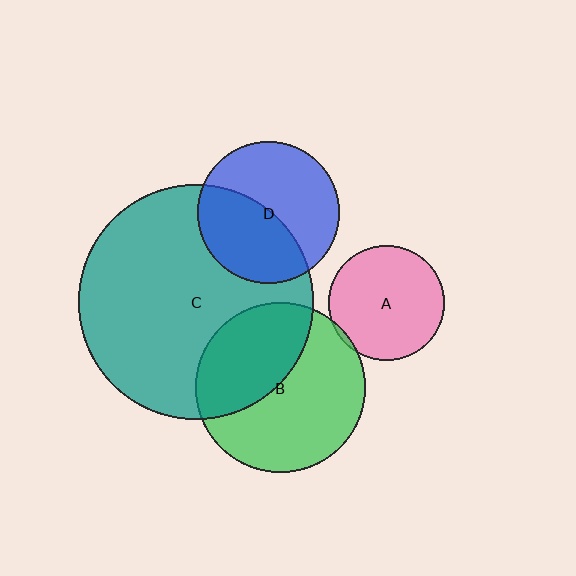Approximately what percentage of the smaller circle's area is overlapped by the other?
Approximately 5%.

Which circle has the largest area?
Circle C (teal).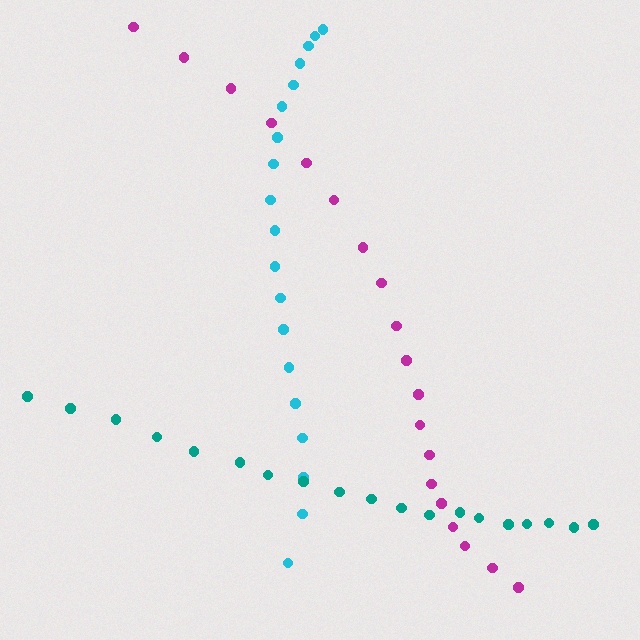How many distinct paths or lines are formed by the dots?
There are 3 distinct paths.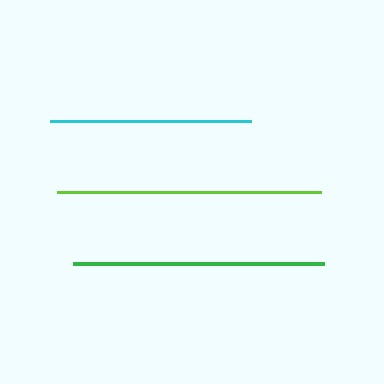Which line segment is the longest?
The lime line is the longest at approximately 264 pixels.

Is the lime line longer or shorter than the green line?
The lime line is longer than the green line.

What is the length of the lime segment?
The lime segment is approximately 264 pixels long.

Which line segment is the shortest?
The cyan line is the shortest at approximately 201 pixels.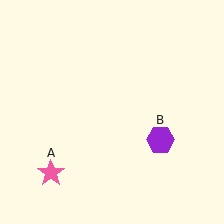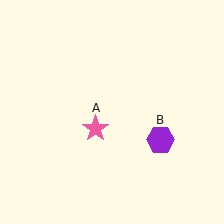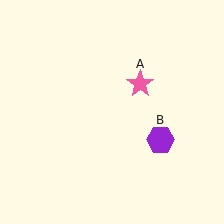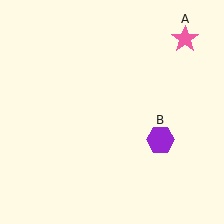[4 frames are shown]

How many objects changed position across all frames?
1 object changed position: pink star (object A).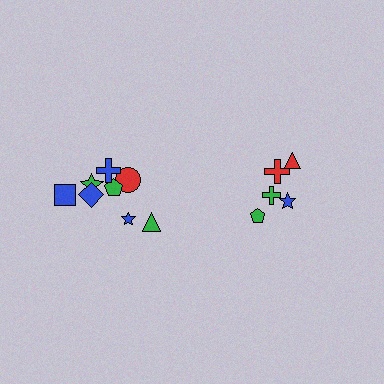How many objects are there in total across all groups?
There are 13 objects.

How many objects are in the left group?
There are 8 objects.